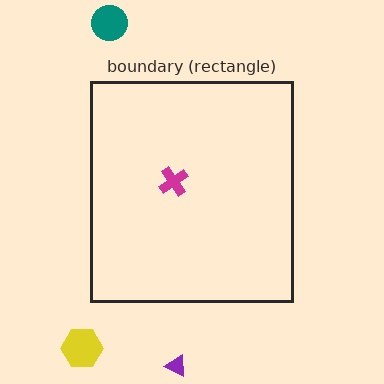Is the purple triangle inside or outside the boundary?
Outside.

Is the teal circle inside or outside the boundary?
Outside.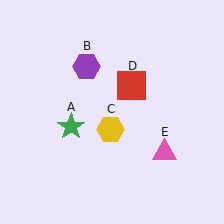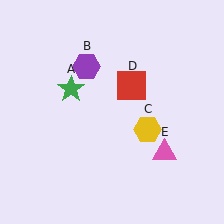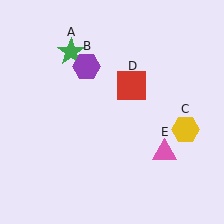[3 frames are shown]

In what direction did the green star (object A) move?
The green star (object A) moved up.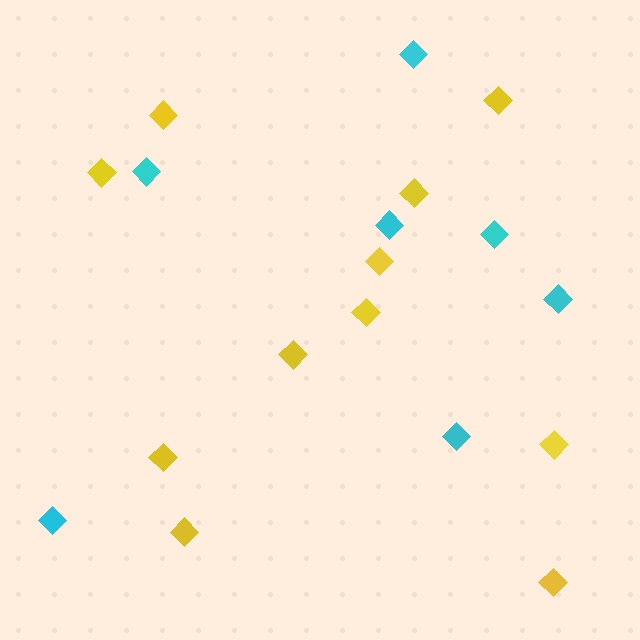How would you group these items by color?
There are 2 groups: one group of yellow diamonds (11) and one group of cyan diamonds (7).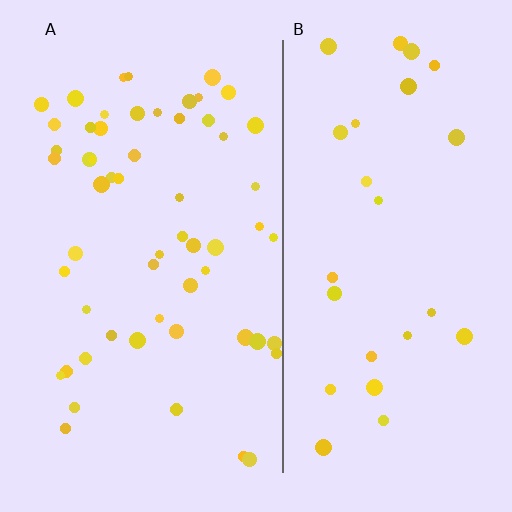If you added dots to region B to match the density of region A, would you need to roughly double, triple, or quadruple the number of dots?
Approximately double.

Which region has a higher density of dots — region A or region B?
A (the left).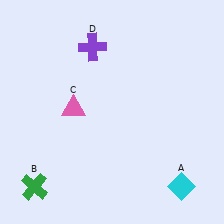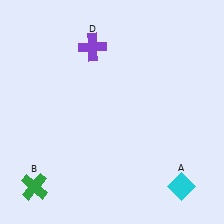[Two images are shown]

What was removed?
The pink triangle (C) was removed in Image 2.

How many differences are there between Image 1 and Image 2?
There is 1 difference between the two images.